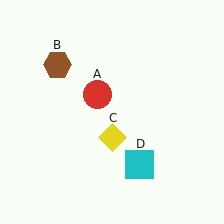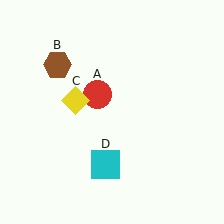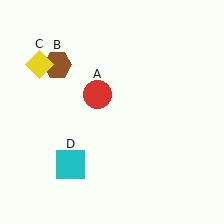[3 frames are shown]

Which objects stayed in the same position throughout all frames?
Red circle (object A) and brown hexagon (object B) remained stationary.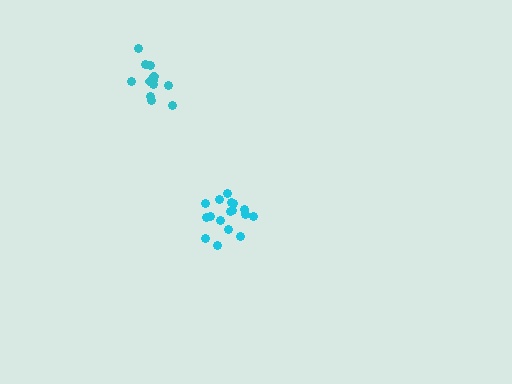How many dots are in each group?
Group 1: 13 dots, Group 2: 17 dots (30 total).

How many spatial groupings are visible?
There are 2 spatial groupings.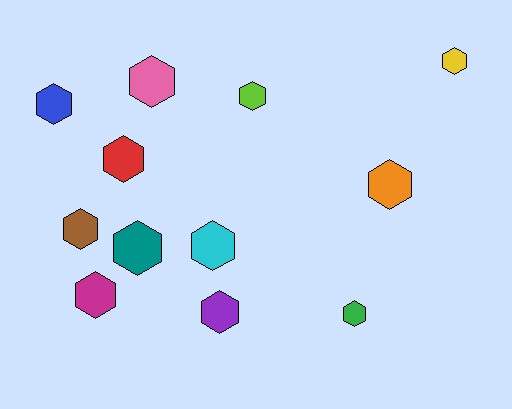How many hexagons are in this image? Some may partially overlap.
There are 12 hexagons.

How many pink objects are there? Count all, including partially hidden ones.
There is 1 pink object.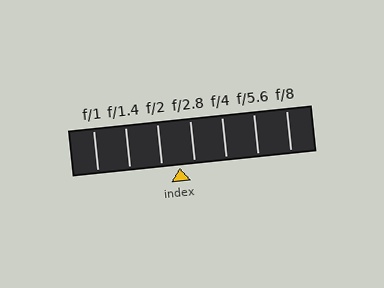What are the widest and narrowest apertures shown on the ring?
The widest aperture shown is f/1 and the narrowest is f/8.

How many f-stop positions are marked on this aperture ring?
There are 7 f-stop positions marked.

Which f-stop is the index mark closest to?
The index mark is closest to f/2.8.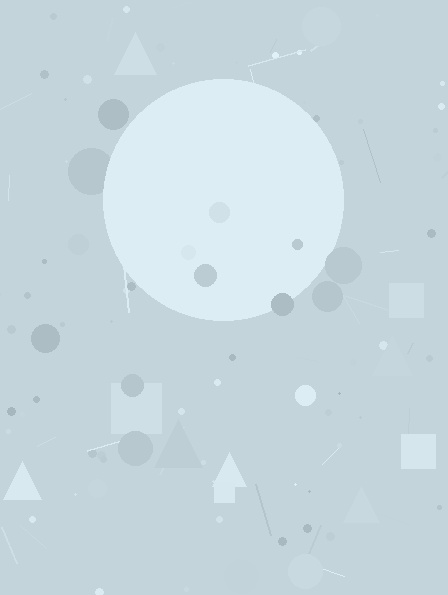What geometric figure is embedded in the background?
A circle is embedded in the background.